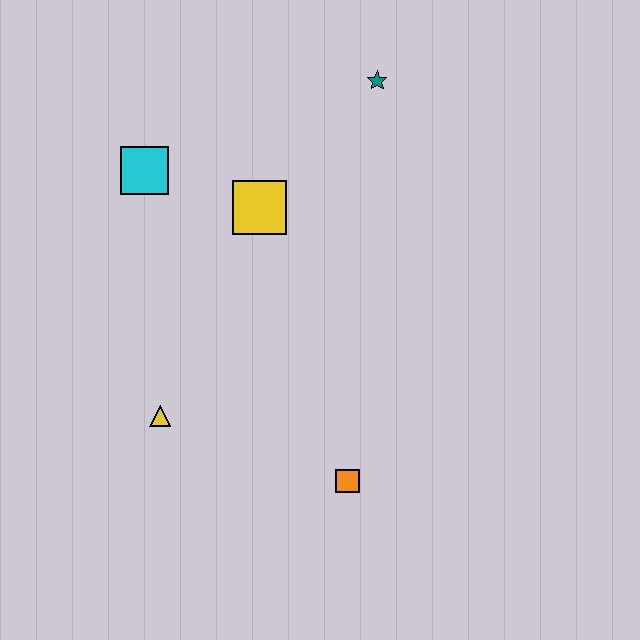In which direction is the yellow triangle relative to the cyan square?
The yellow triangle is below the cyan square.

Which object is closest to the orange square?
The yellow triangle is closest to the orange square.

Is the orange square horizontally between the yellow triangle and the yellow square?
No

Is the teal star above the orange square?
Yes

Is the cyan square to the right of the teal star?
No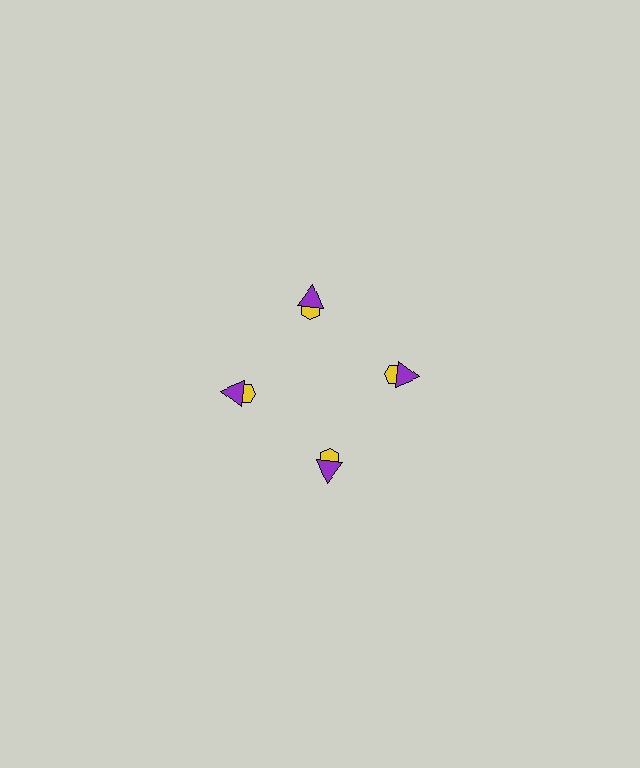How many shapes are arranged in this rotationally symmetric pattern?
There are 8 shapes, arranged in 4 groups of 2.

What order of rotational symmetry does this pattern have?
This pattern has 4-fold rotational symmetry.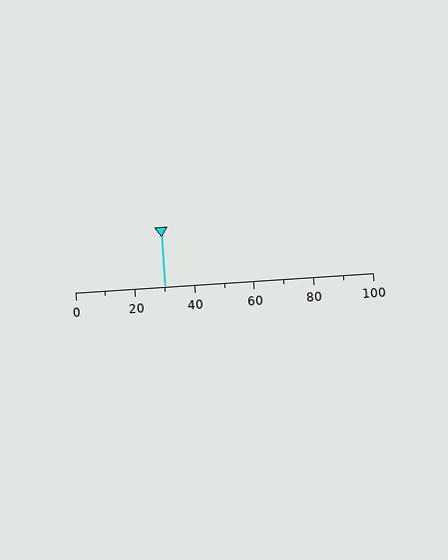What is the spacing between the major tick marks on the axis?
The major ticks are spaced 20 apart.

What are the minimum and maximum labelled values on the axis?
The axis runs from 0 to 100.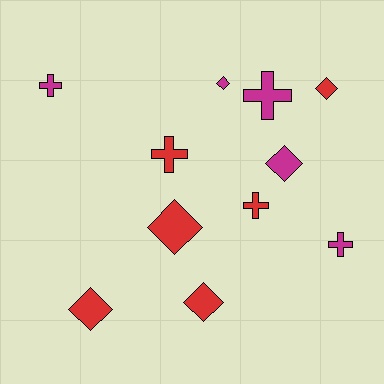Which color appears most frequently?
Red, with 6 objects.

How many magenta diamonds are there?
There are 2 magenta diamonds.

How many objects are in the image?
There are 11 objects.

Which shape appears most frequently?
Diamond, with 6 objects.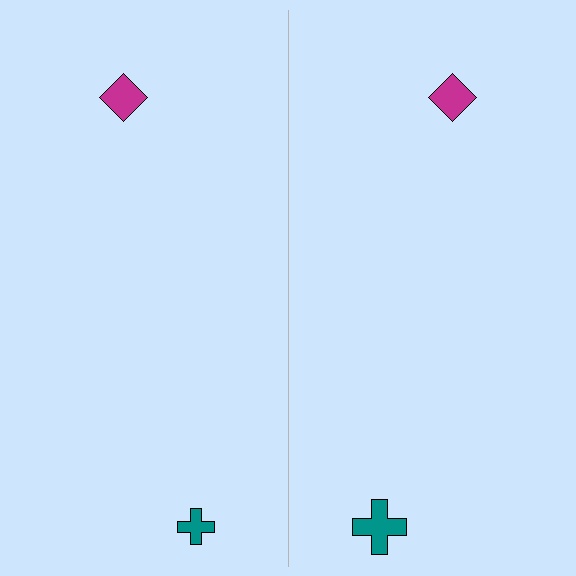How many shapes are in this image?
There are 4 shapes in this image.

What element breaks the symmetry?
The teal cross on the right side has a different size than its mirror counterpart.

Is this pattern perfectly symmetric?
No, the pattern is not perfectly symmetric. The teal cross on the right side has a different size than its mirror counterpart.